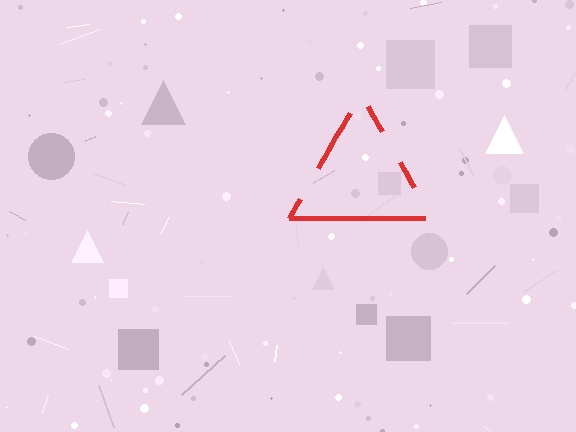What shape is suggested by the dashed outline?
The dashed outline suggests a triangle.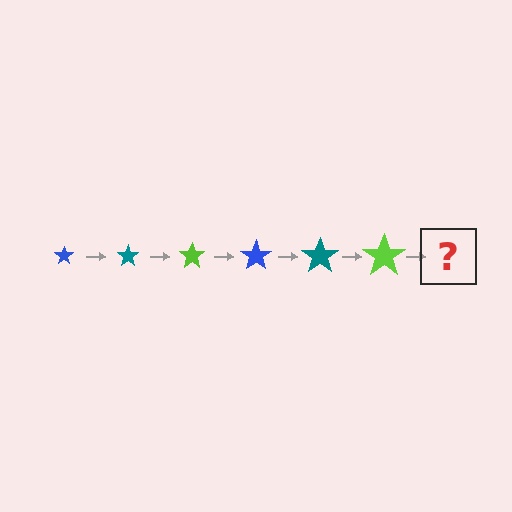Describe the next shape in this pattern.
It should be a blue star, larger than the previous one.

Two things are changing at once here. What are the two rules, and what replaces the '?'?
The two rules are that the star grows larger each step and the color cycles through blue, teal, and lime. The '?' should be a blue star, larger than the previous one.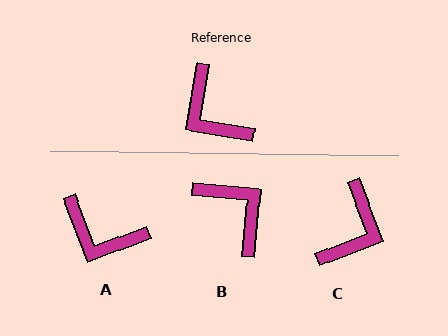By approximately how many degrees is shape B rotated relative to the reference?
Approximately 175 degrees clockwise.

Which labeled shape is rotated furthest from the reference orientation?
B, about 175 degrees away.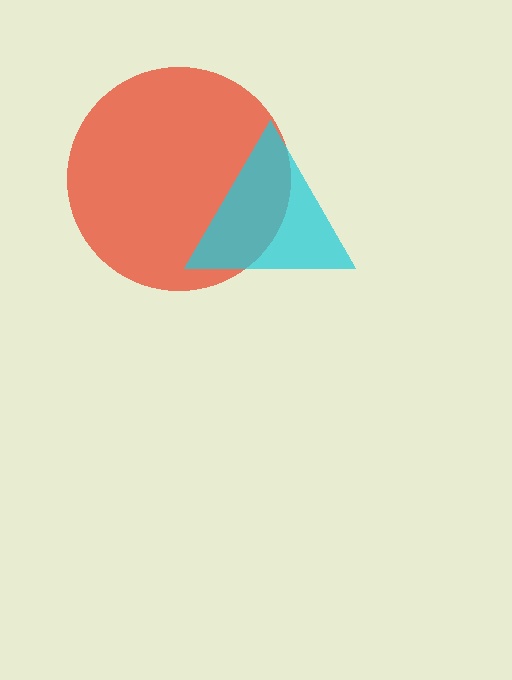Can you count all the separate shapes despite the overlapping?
Yes, there are 2 separate shapes.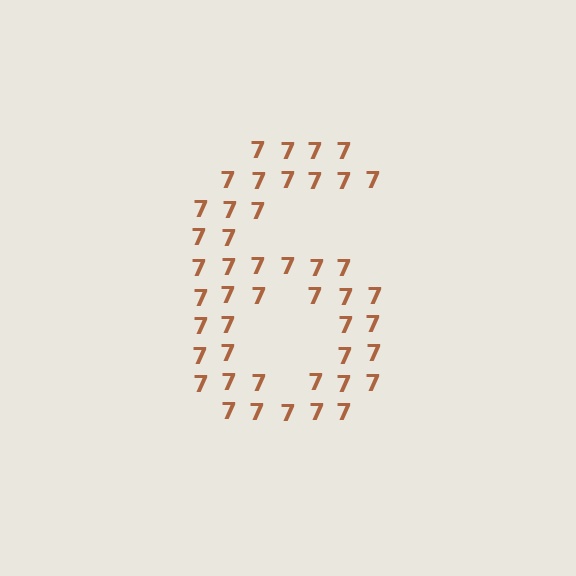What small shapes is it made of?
It is made of small digit 7's.